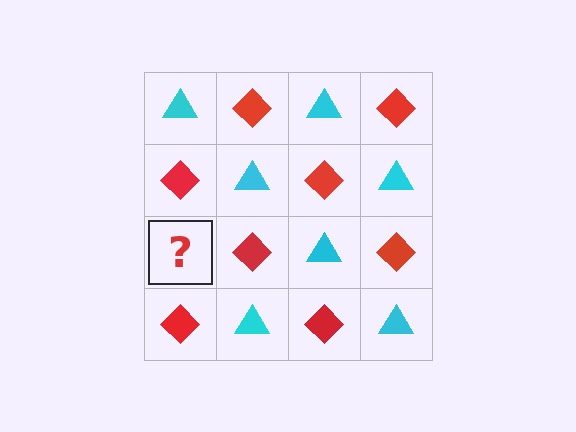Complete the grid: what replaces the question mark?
The question mark should be replaced with a cyan triangle.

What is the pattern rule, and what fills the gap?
The rule is that it alternates cyan triangle and red diamond in a checkerboard pattern. The gap should be filled with a cyan triangle.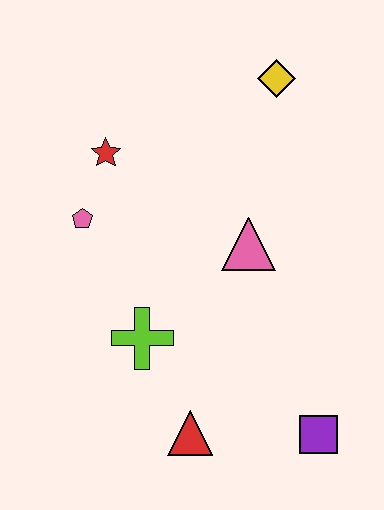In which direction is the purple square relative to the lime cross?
The purple square is to the right of the lime cross.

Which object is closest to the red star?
The pink pentagon is closest to the red star.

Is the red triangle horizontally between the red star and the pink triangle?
Yes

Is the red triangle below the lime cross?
Yes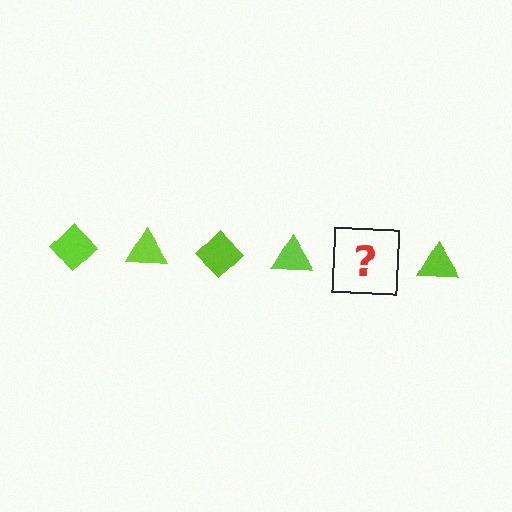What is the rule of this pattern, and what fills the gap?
The rule is that the pattern cycles through diamond, triangle shapes in lime. The gap should be filled with a lime diamond.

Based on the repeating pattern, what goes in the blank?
The blank should be a lime diamond.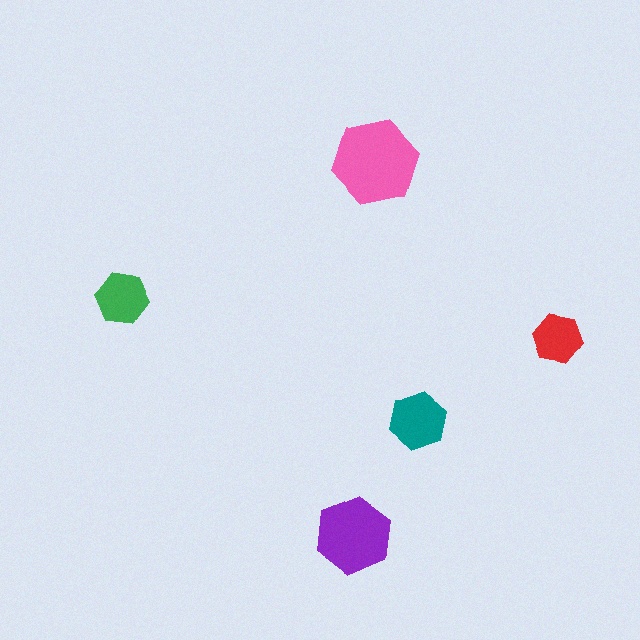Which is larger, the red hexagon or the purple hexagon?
The purple one.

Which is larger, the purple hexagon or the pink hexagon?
The pink one.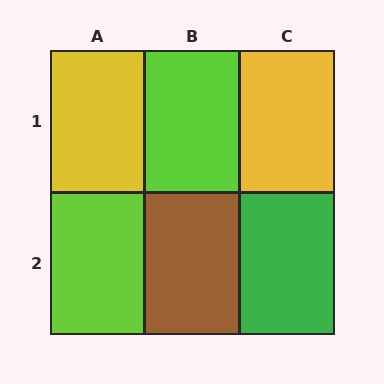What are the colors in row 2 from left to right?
Lime, brown, green.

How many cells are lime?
2 cells are lime.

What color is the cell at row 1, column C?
Yellow.